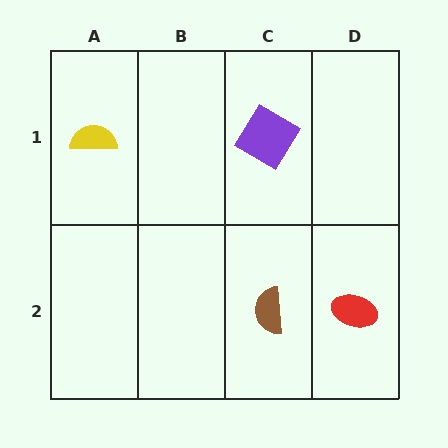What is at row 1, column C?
A purple diamond.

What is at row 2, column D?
A red ellipse.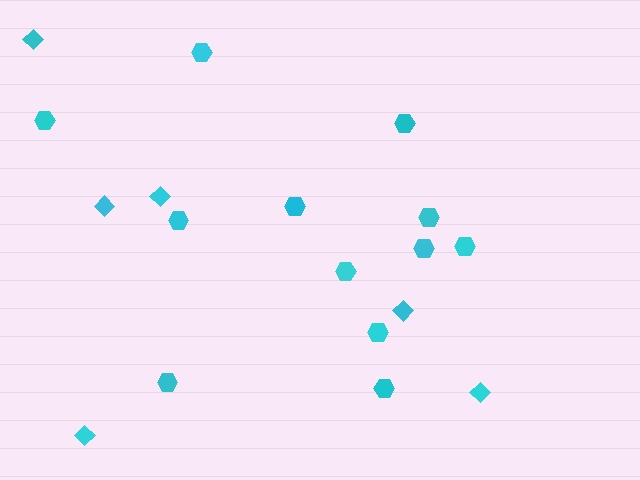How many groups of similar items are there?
There are 2 groups: one group of diamonds (6) and one group of hexagons (12).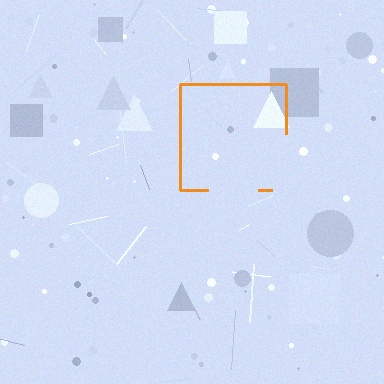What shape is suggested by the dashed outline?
The dashed outline suggests a square.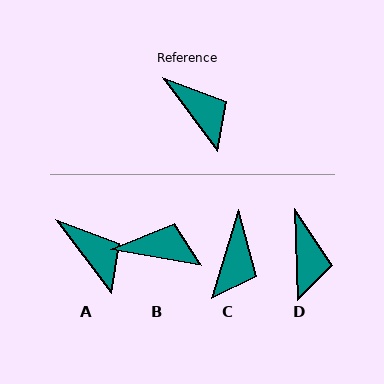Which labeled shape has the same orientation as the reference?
A.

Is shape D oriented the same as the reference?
No, it is off by about 36 degrees.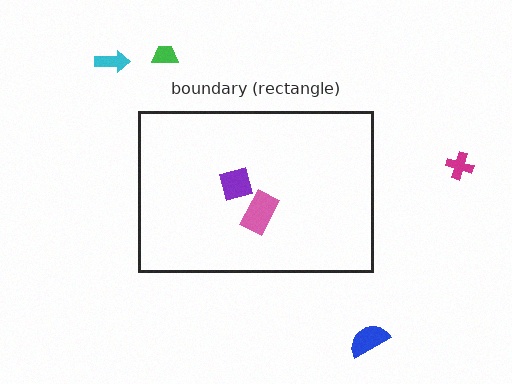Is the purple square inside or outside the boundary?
Inside.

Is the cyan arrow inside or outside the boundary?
Outside.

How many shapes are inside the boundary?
2 inside, 4 outside.